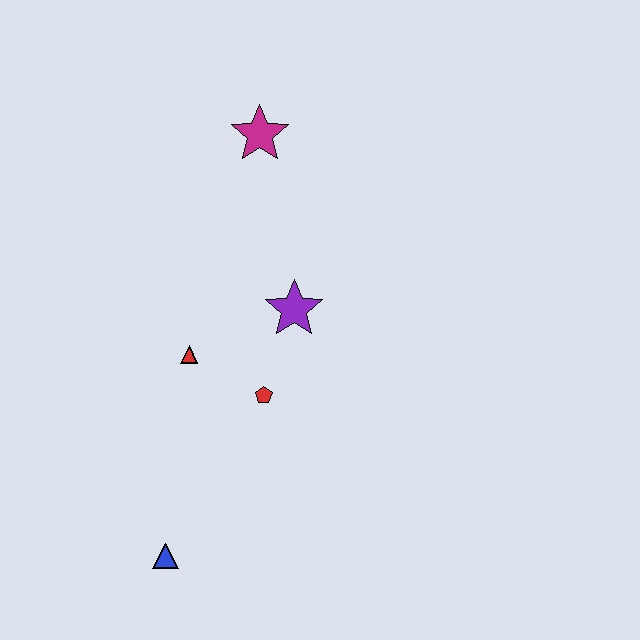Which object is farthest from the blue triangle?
The magenta star is farthest from the blue triangle.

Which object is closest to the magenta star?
The purple star is closest to the magenta star.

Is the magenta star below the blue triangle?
No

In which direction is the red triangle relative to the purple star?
The red triangle is to the left of the purple star.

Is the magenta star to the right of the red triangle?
Yes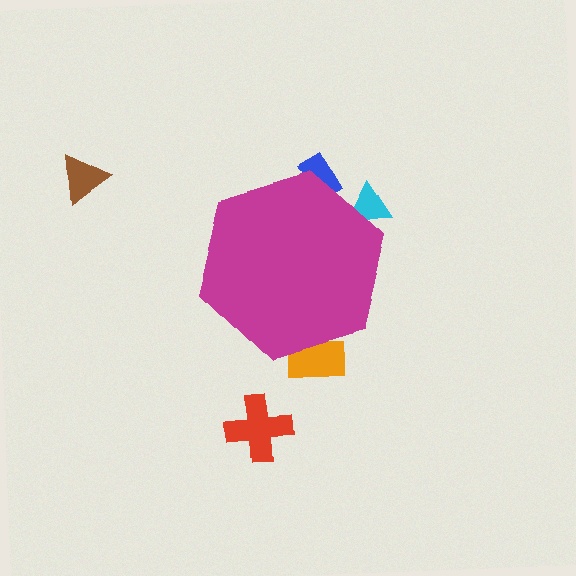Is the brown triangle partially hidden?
No, the brown triangle is fully visible.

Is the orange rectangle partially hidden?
Yes, the orange rectangle is partially hidden behind the magenta hexagon.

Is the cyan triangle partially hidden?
Yes, the cyan triangle is partially hidden behind the magenta hexagon.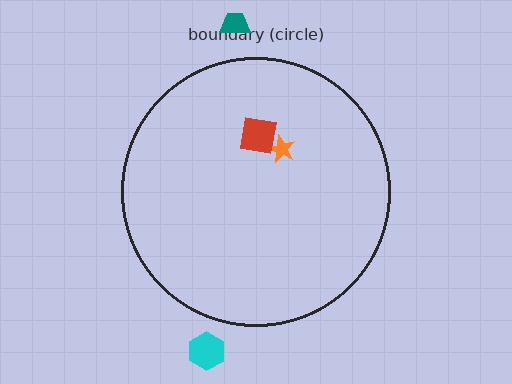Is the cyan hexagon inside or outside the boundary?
Outside.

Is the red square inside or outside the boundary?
Inside.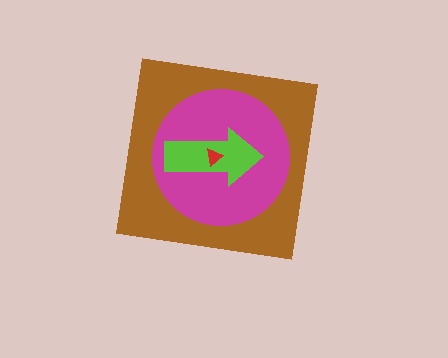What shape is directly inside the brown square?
The magenta circle.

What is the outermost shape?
The brown square.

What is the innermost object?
The red triangle.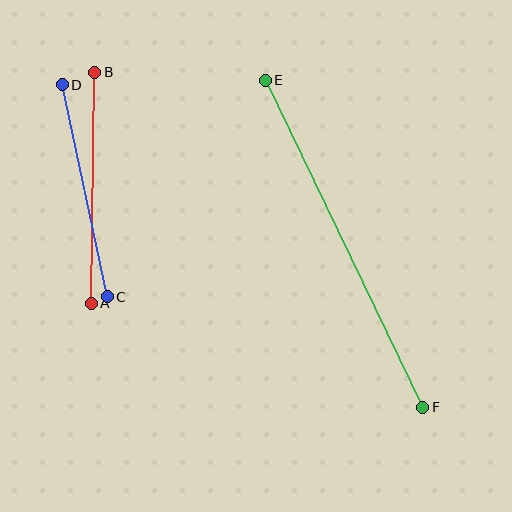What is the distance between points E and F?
The distance is approximately 363 pixels.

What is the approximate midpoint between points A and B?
The midpoint is at approximately (93, 188) pixels.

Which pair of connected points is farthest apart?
Points E and F are farthest apart.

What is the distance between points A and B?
The distance is approximately 231 pixels.